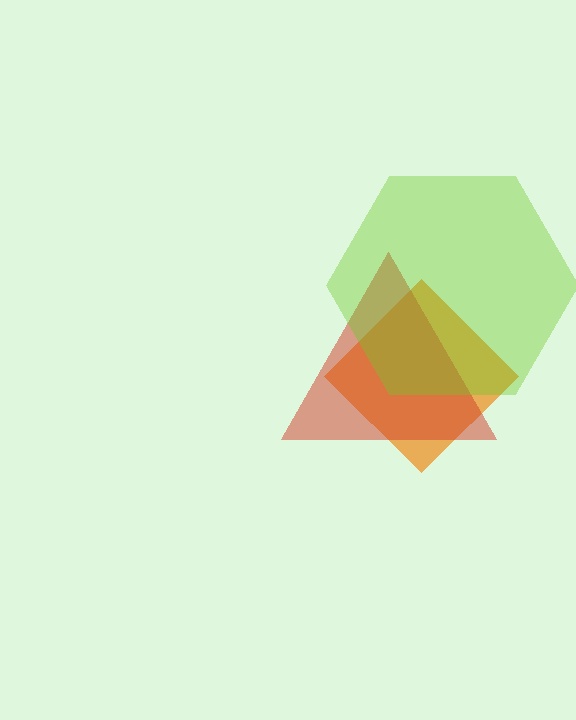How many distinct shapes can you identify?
There are 3 distinct shapes: an orange diamond, a red triangle, a lime hexagon.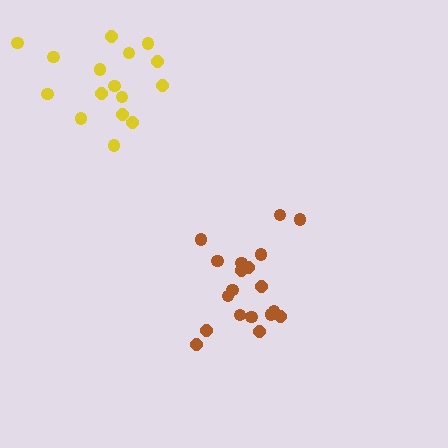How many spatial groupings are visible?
There are 2 spatial groupings.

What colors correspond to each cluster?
The clusters are colored: brown, yellow.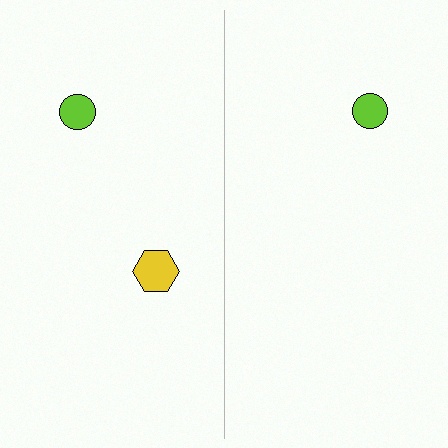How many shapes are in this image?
There are 3 shapes in this image.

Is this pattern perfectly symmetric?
No, the pattern is not perfectly symmetric. A yellow hexagon is missing from the right side.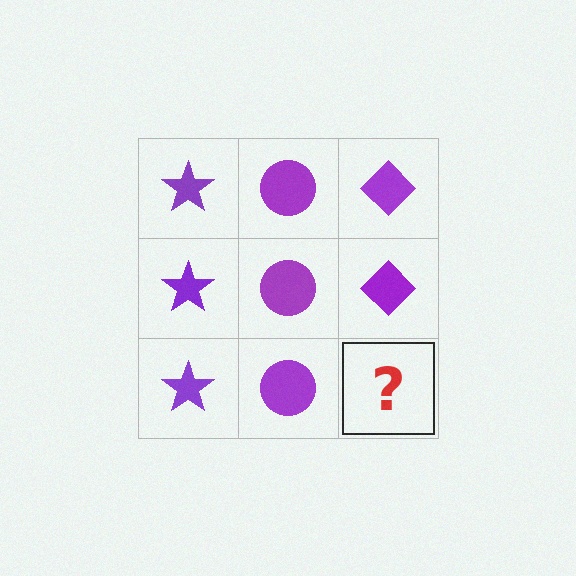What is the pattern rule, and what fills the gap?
The rule is that each column has a consistent shape. The gap should be filled with a purple diamond.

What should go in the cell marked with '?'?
The missing cell should contain a purple diamond.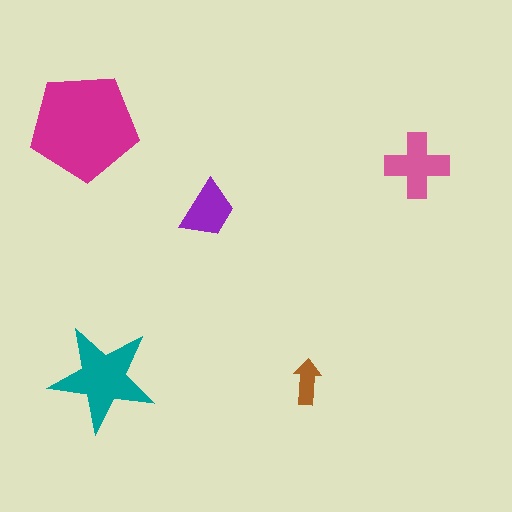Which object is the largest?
The magenta pentagon.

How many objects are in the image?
There are 5 objects in the image.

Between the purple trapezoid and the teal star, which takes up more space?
The teal star.